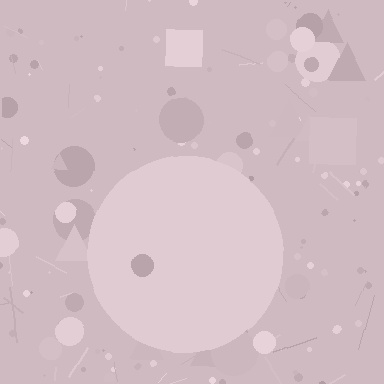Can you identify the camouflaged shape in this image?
The camouflaged shape is a circle.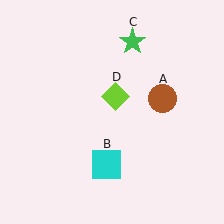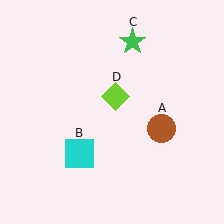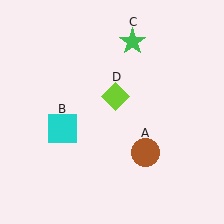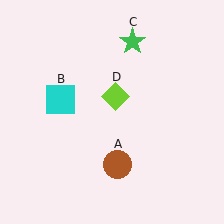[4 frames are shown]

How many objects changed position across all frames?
2 objects changed position: brown circle (object A), cyan square (object B).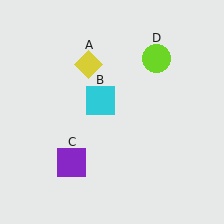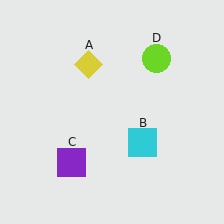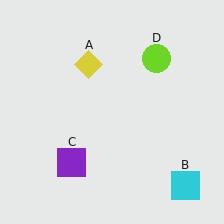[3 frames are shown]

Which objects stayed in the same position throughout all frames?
Yellow diamond (object A) and purple square (object C) and lime circle (object D) remained stationary.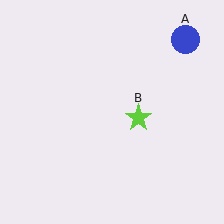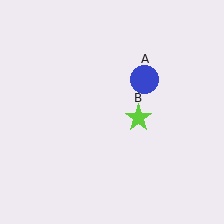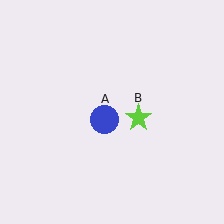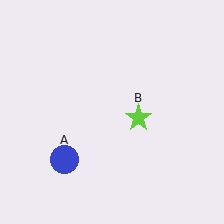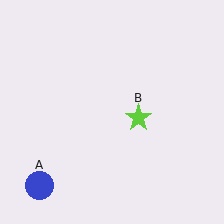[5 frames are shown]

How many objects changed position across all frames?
1 object changed position: blue circle (object A).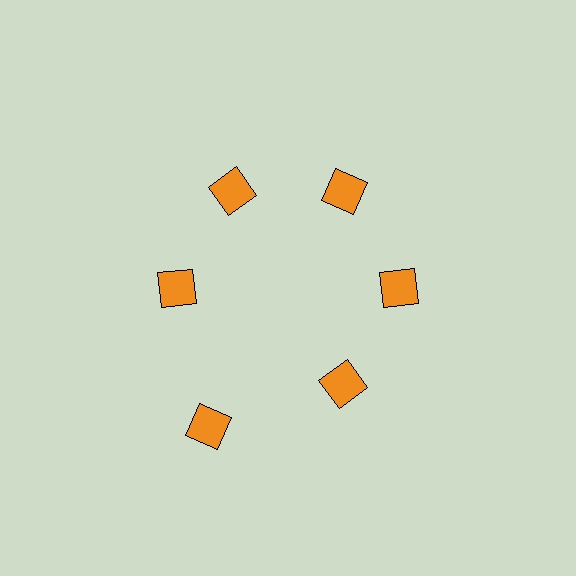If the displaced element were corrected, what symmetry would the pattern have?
It would have 6-fold rotational symmetry — the pattern would map onto itself every 60 degrees.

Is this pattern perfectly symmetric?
No. The 6 orange diamonds are arranged in a ring, but one element near the 7 o'clock position is pushed outward from the center, breaking the 6-fold rotational symmetry.